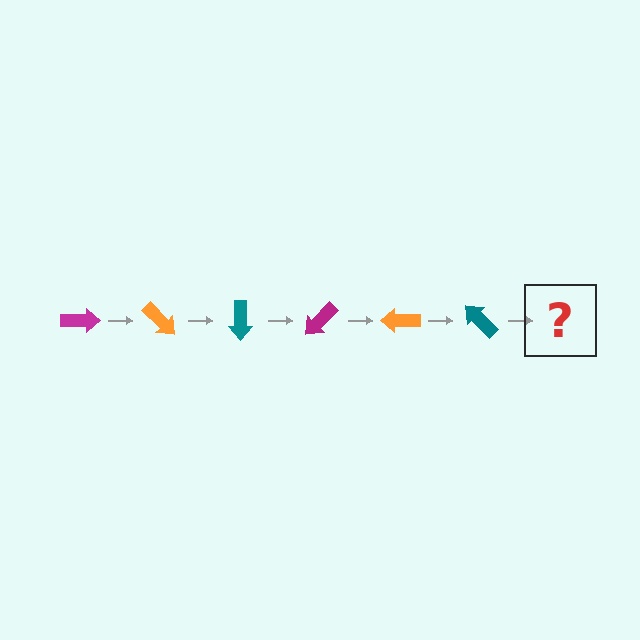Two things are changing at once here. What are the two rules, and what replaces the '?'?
The two rules are that it rotates 45 degrees each step and the color cycles through magenta, orange, and teal. The '?' should be a magenta arrow, rotated 270 degrees from the start.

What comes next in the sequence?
The next element should be a magenta arrow, rotated 270 degrees from the start.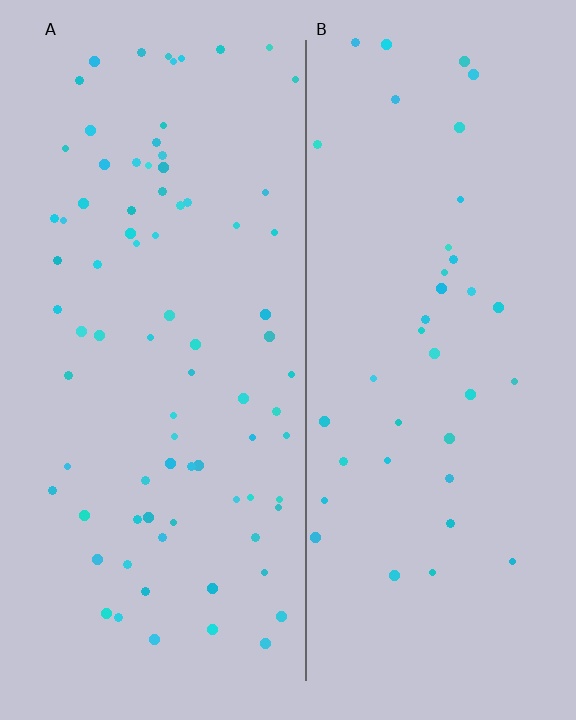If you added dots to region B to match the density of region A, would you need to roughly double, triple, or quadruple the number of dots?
Approximately double.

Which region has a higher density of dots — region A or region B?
A (the left).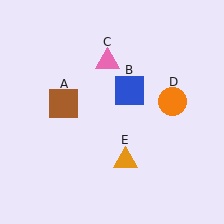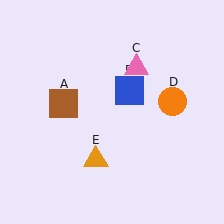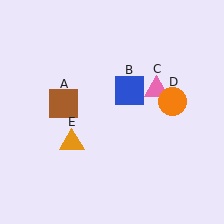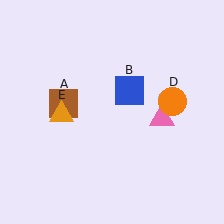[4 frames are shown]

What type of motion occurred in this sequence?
The pink triangle (object C), orange triangle (object E) rotated clockwise around the center of the scene.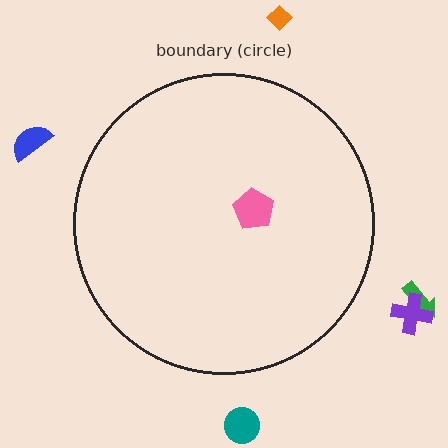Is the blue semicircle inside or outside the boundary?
Outside.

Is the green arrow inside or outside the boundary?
Outside.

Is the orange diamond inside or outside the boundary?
Outside.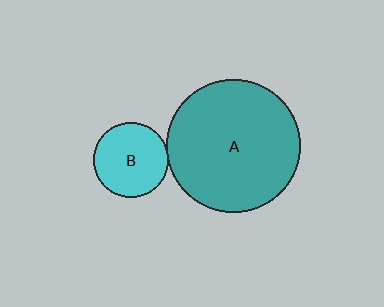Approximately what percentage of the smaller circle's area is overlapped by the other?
Approximately 5%.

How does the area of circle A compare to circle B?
Approximately 3.2 times.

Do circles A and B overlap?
Yes.